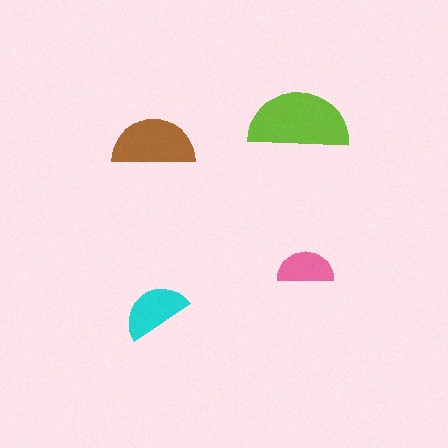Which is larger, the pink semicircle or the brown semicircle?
The brown one.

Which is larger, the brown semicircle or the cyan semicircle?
The brown one.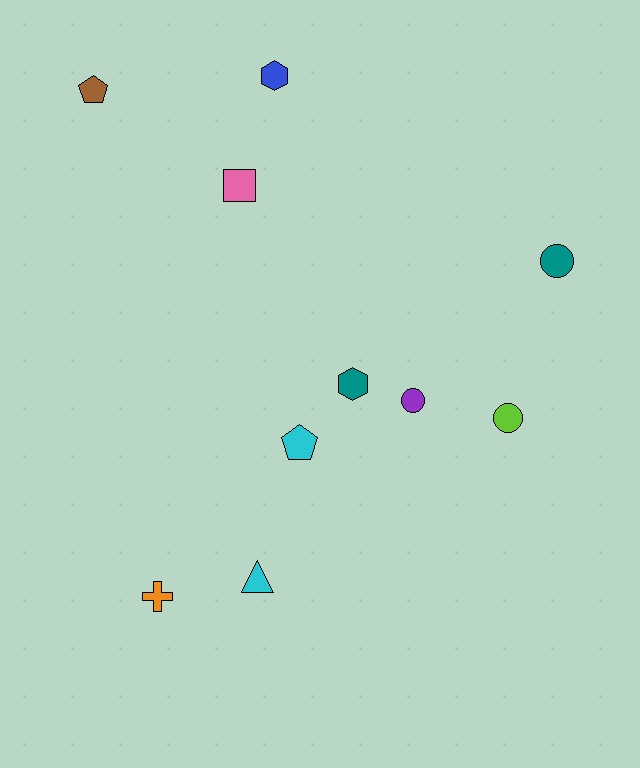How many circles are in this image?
There are 3 circles.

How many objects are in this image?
There are 10 objects.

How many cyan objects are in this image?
There are 2 cyan objects.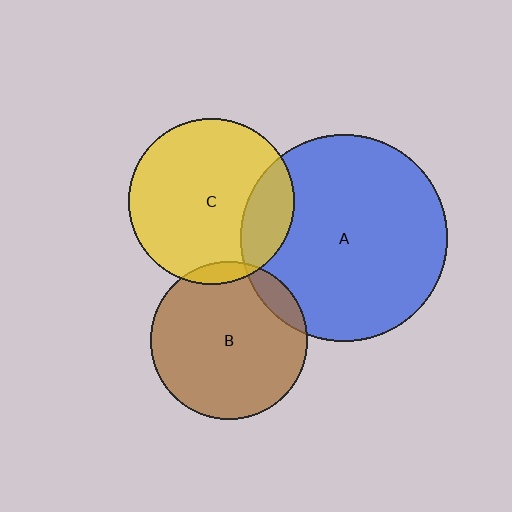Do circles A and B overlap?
Yes.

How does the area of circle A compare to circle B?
Approximately 1.7 times.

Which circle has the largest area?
Circle A (blue).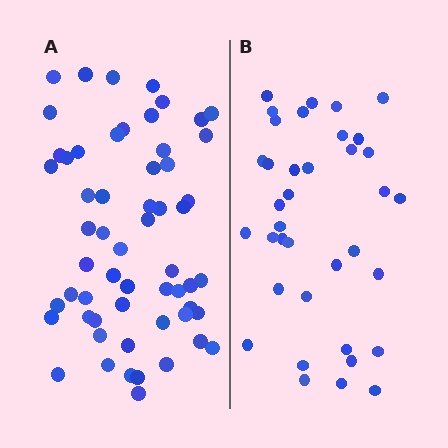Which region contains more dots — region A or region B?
Region A (the left region) has more dots.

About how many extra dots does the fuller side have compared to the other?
Region A has approximately 20 more dots than region B.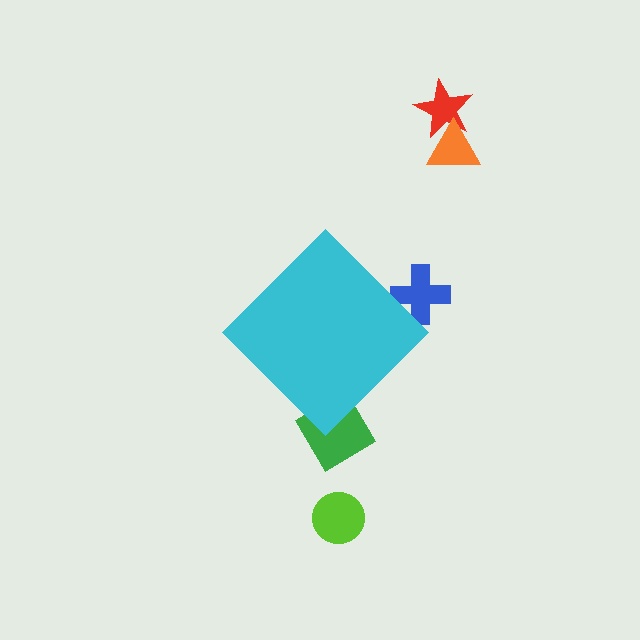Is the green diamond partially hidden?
Yes, the green diamond is partially hidden behind the cyan diamond.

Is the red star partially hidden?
No, the red star is fully visible.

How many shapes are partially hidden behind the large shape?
2 shapes are partially hidden.